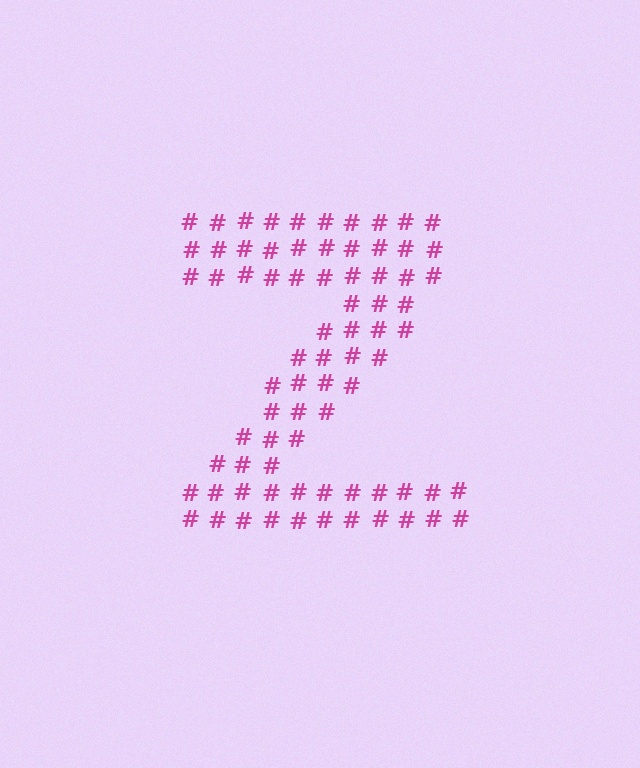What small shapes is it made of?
It is made of small hash symbols.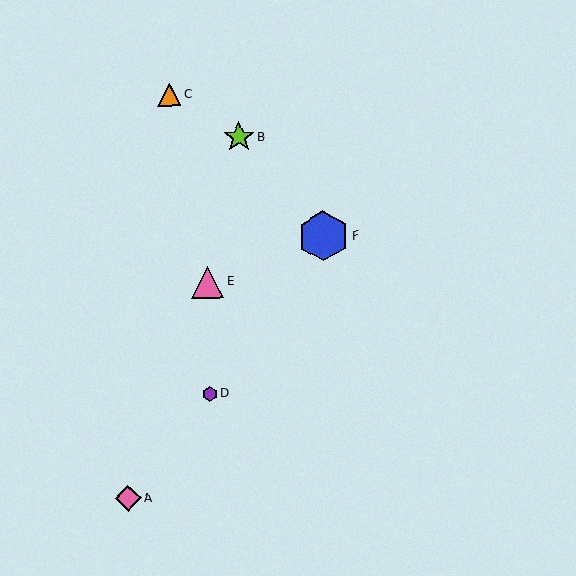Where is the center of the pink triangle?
The center of the pink triangle is at (208, 282).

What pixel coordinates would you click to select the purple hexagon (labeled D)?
Click at (210, 394) to select the purple hexagon D.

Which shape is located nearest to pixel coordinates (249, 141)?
The lime star (labeled B) at (239, 137) is nearest to that location.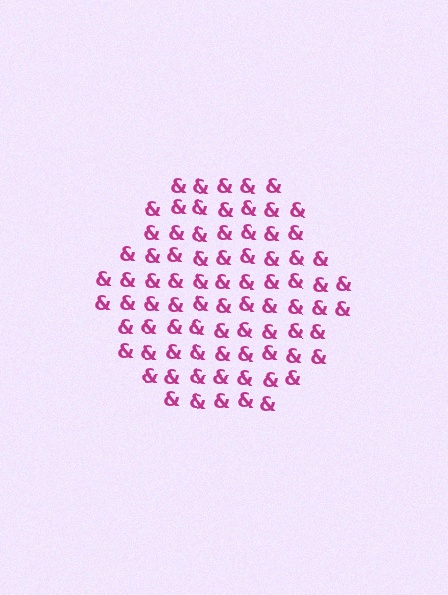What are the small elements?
The small elements are ampersands.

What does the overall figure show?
The overall figure shows a hexagon.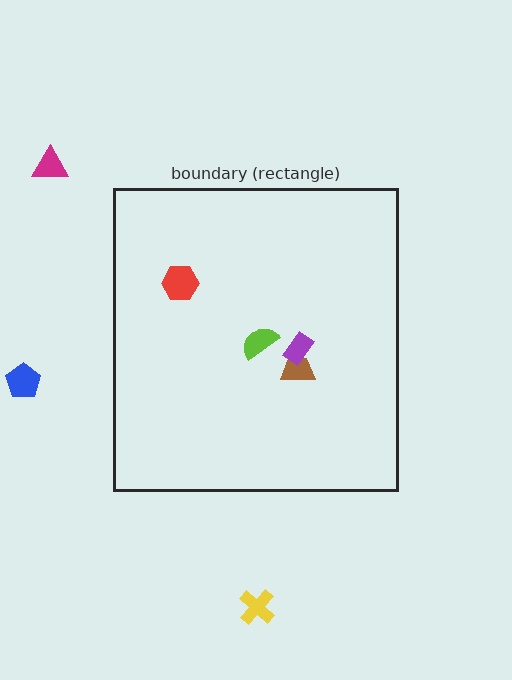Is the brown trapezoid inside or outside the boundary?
Inside.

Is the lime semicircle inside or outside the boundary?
Inside.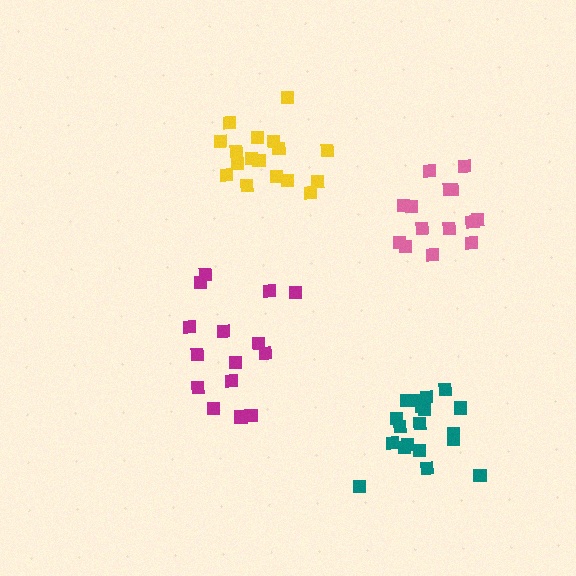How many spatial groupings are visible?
There are 4 spatial groupings.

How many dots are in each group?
Group 1: 17 dots, Group 2: 14 dots, Group 3: 19 dots, Group 4: 15 dots (65 total).